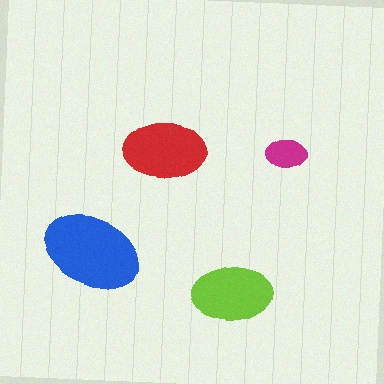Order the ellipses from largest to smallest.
the blue one, the red one, the lime one, the magenta one.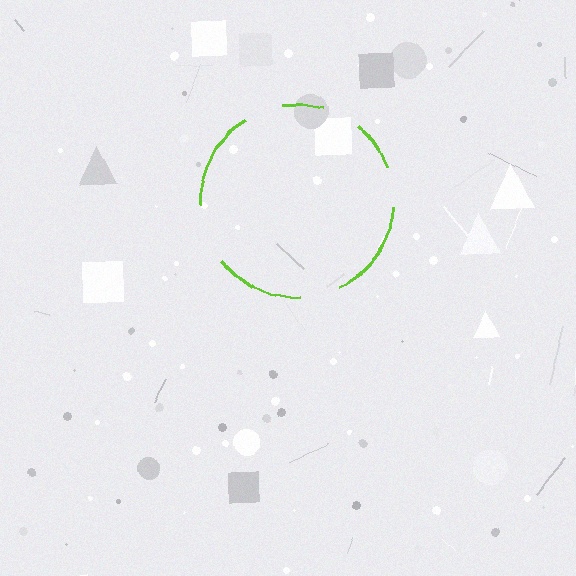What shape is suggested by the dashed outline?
The dashed outline suggests a circle.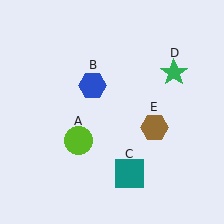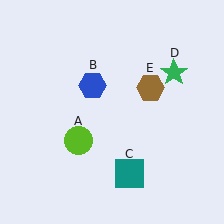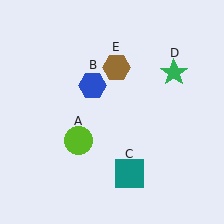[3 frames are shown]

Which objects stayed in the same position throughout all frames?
Lime circle (object A) and blue hexagon (object B) and teal square (object C) and green star (object D) remained stationary.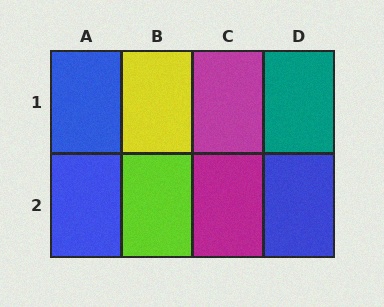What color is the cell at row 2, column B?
Lime.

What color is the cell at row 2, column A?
Blue.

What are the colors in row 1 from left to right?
Blue, yellow, magenta, teal.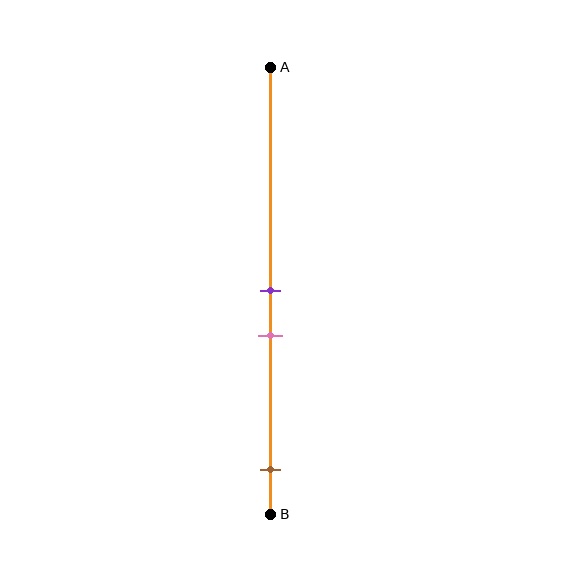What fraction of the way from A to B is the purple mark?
The purple mark is approximately 50% (0.5) of the way from A to B.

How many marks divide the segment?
There are 3 marks dividing the segment.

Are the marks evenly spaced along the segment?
No, the marks are not evenly spaced.